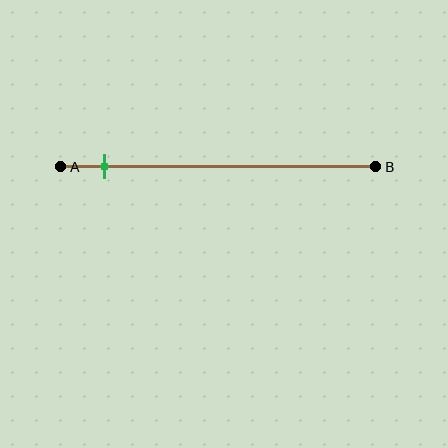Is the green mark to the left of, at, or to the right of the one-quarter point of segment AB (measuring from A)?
The green mark is to the left of the one-quarter point of segment AB.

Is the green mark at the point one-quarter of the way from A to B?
No, the mark is at about 15% from A, not at the 25% one-quarter point.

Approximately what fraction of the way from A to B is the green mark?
The green mark is approximately 15% of the way from A to B.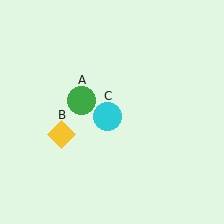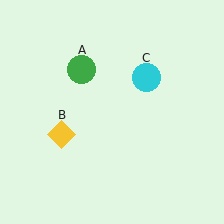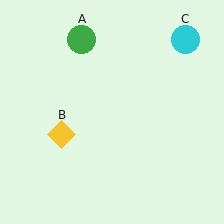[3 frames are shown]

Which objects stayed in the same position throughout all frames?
Yellow diamond (object B) remained stationary.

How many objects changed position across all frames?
2 objects changed position: green circle (object A), cyan circle (object C).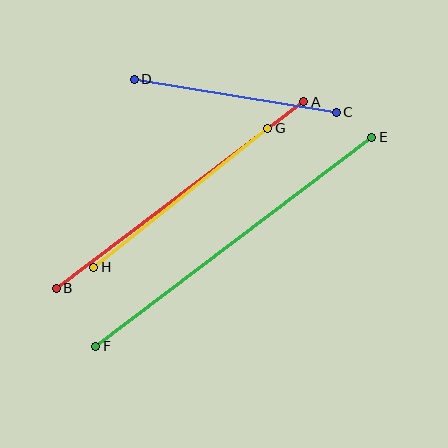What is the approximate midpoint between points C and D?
The midpoint is at approximately (235, 96) pixels.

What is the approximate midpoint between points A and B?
The midpoint is at approximately (180, 195) pixels.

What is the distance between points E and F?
The distance is approximately 346 pixels.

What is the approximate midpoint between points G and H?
The midpoint is at approximately (181, 198) pixels.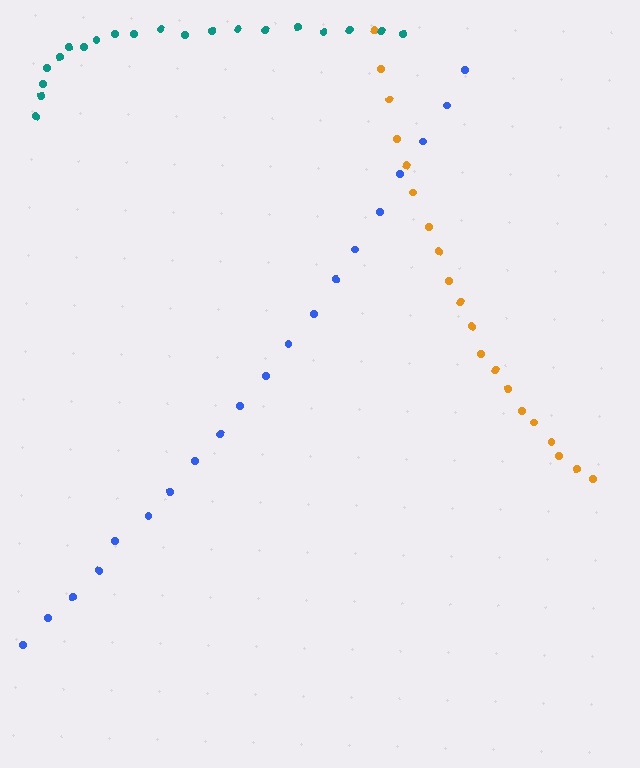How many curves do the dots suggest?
There are 3 distinct paths.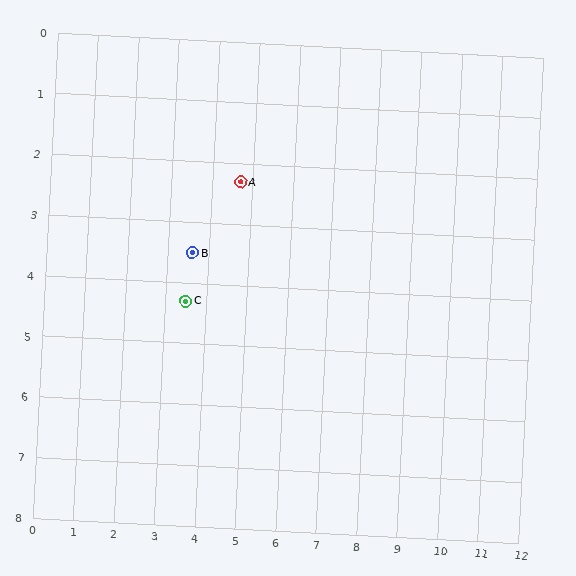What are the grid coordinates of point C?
Point C is at approximately (3.5, 4.3).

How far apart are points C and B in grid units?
Points C and B are about 0.8 grid units apart.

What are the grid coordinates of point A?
Point A is at approximately (4.7, 2.3).